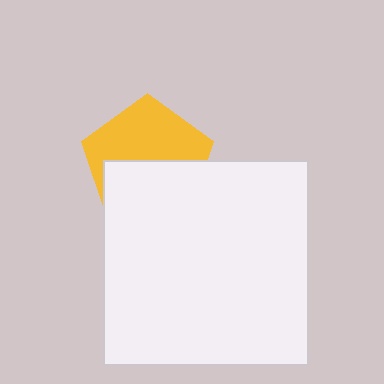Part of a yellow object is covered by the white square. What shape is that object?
It is a pentagon.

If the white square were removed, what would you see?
You would see the complete yellow pentagon.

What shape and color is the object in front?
The object in front is a white square.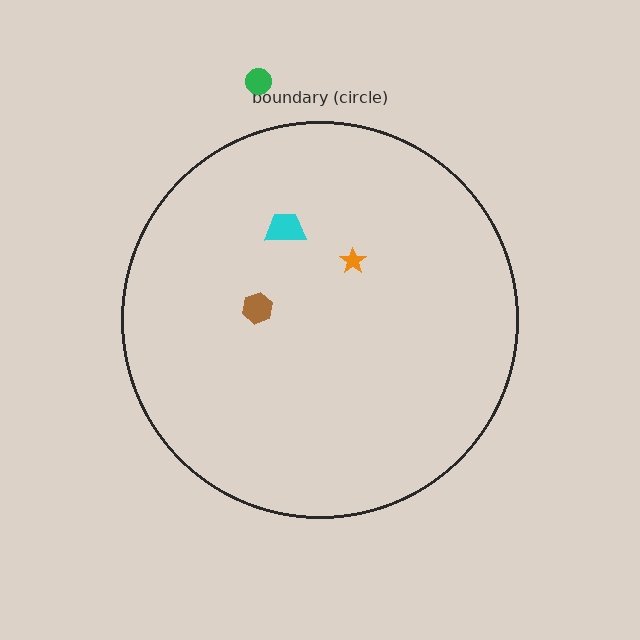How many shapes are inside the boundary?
3 inside, 1 outside.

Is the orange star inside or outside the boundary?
Inside.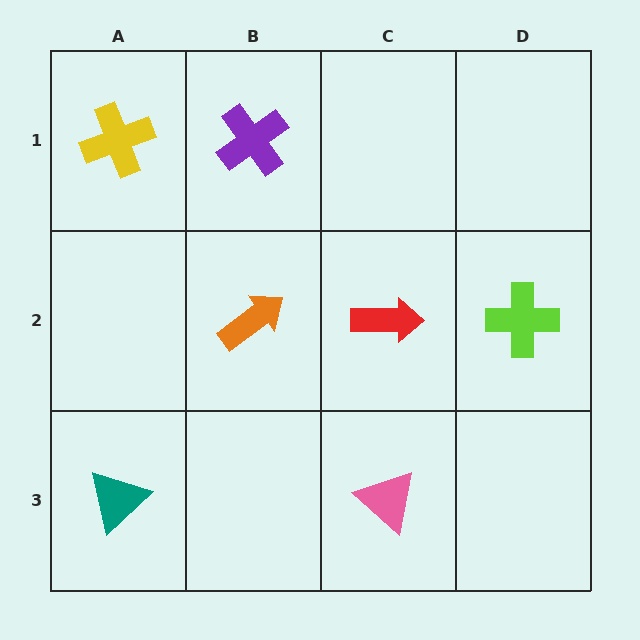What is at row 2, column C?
A red arrow.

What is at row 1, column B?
A purple cross.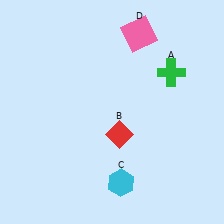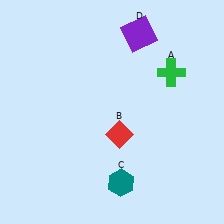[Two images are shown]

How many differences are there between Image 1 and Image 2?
There are 2 differences between the two images.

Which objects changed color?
C changed from cyan to teal. D changed from pink to purple.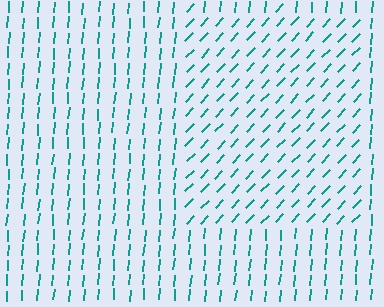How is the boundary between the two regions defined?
The boundary is defined purely by a change in line orientation (approximately 38 degrees difference). All lines are the same color and thickness.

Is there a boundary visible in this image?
Yes, there is a texture boundary formed by a change in line orientation.